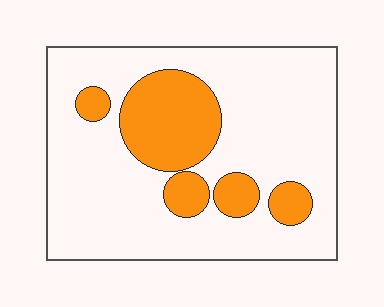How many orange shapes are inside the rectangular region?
5.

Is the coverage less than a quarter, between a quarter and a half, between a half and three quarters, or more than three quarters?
Less than a quarter.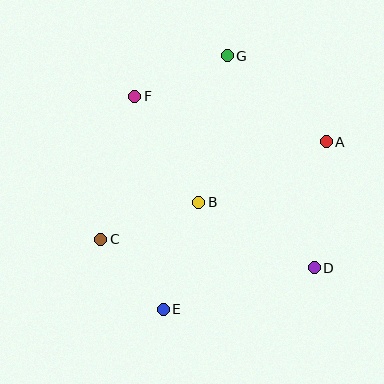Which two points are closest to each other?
Points C and E are closest to each other.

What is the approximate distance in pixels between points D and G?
The distance between D and G is approximately 229 pixels.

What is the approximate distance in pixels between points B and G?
The distance between B and G is approximately 149 pixels.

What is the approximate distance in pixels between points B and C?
The distance between B and C is approximately 105 pixels.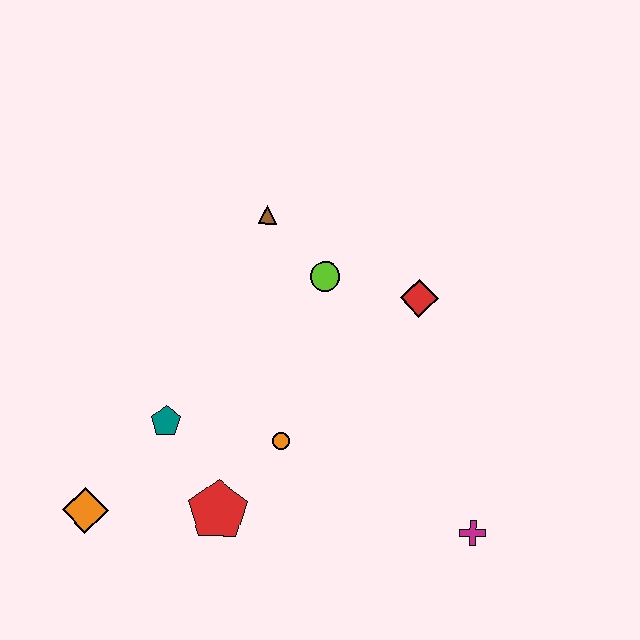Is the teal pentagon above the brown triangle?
No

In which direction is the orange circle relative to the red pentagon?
The orange circle is above the red pentagon.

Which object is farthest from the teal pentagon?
The magenta cross is farthest from the teal pentagon.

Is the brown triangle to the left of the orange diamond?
No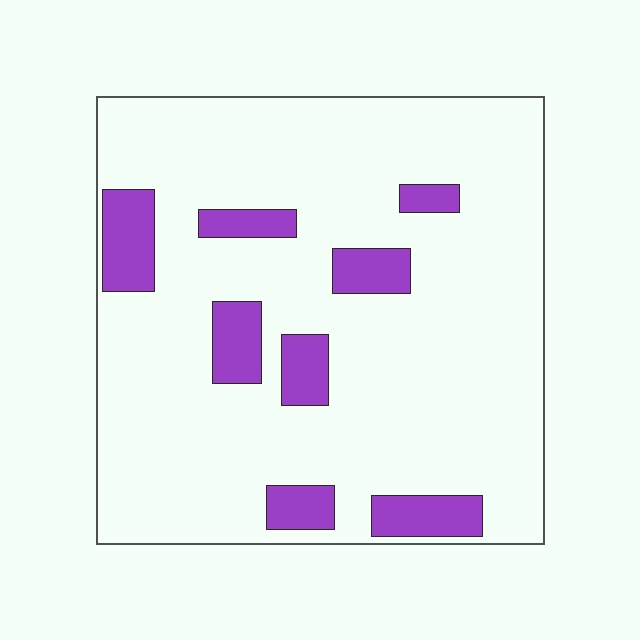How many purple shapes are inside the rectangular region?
8.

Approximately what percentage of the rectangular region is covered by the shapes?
Approximately 15%.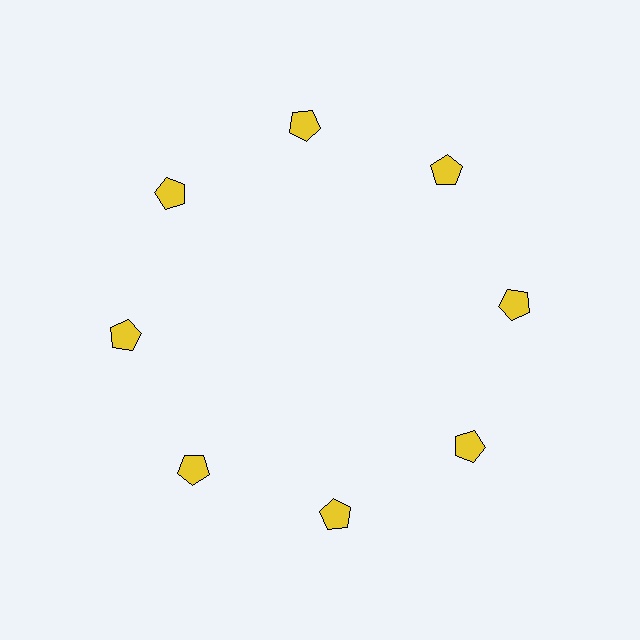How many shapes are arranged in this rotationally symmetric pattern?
There are 8 shapes, arranged in 8 groups of 1.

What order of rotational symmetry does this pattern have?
This pattern has 8-fold rotational symmetry.